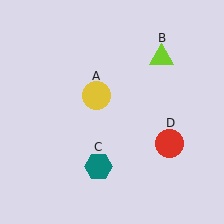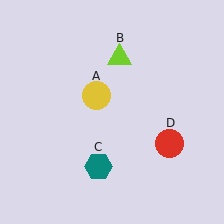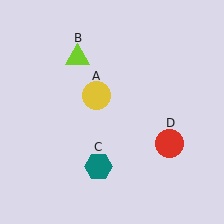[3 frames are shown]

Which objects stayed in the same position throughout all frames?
Yellow circle (object A) and teal hexagon (object C) and red circle (object D) remained stationary.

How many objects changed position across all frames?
1 object changed position: lime triangle (object B).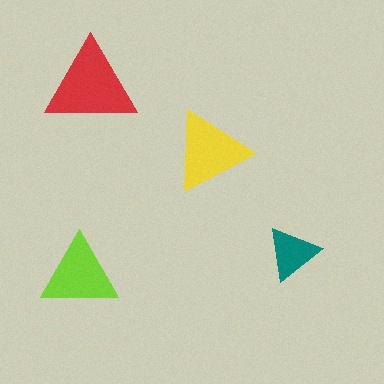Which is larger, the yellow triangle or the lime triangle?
The yellow one.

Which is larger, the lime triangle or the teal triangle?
The lime one.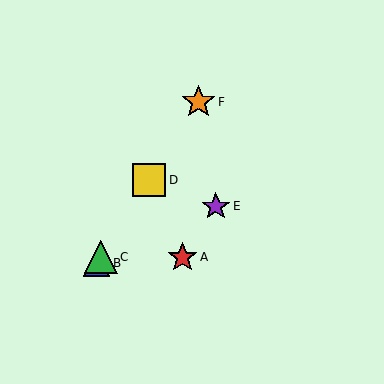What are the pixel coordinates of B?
Object B is at (97, 263).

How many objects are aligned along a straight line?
4 objects (B, C, D, F) are aligned along a straight line.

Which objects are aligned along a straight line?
Objects B, C, D, F are aligned along a straight line.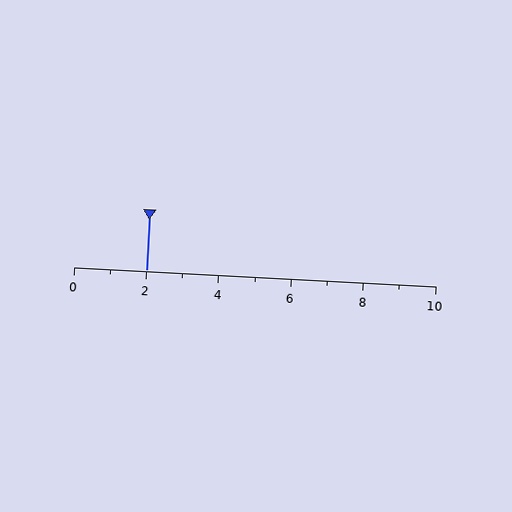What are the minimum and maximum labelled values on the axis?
The axis runs from 0 to 10.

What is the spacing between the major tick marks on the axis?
The major ticks are spaced 2 apart.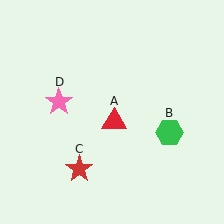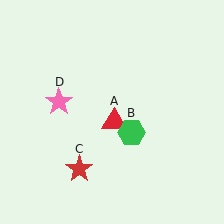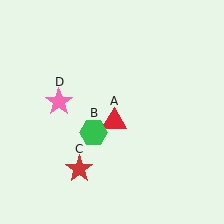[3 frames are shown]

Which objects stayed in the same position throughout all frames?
Red triangle (object A) and red star (object C) and pink star (object D) remained stationary.